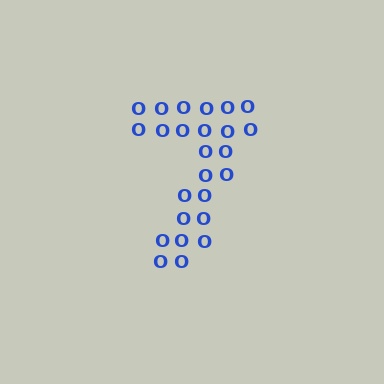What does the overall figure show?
The overall figure shows the digit 7.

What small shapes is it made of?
It is made of small letter O's.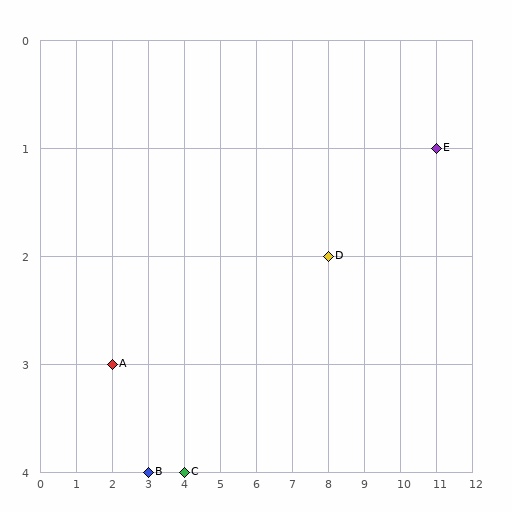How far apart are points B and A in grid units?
Points B and A are 1 column and 1 row apart (about 1.4 grid units diagonally).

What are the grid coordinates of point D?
Point D is at grid coordinates (8, 2).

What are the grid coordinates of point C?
Point C is at grid coordinates (4, 4).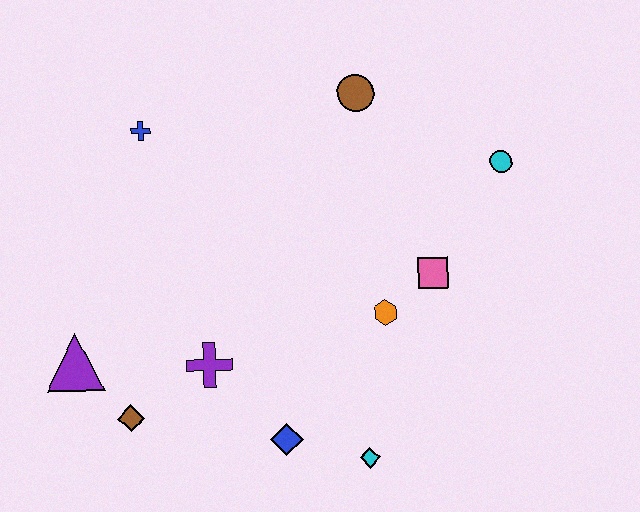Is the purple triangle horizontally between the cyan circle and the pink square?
No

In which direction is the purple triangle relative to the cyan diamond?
The purple triangle is to the left of the cyan diamond.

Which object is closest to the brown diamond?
The purple triangle is closest to the brown diamond.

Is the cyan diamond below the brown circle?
Yes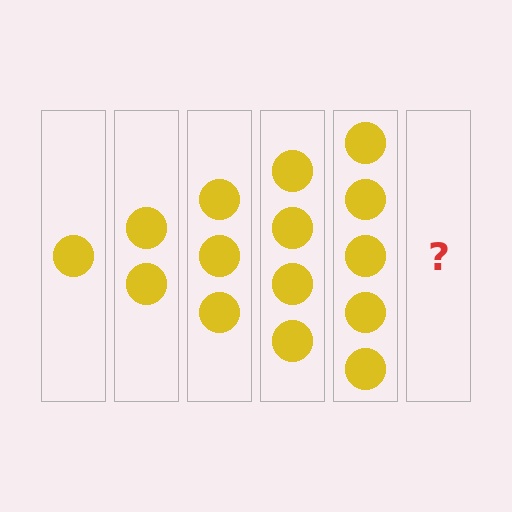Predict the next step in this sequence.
The next step is 6 circles.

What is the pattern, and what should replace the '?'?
The pattern is that each step adds one more circle. The '?' should be 6 circles.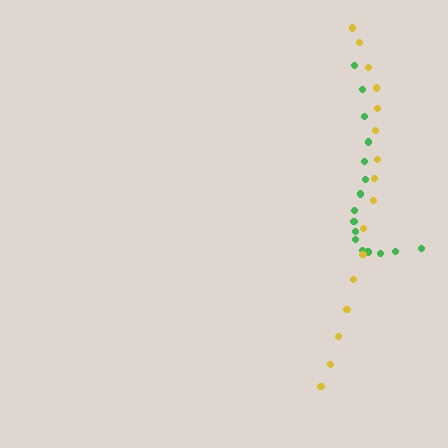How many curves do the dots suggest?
There are 2 distinct paths.